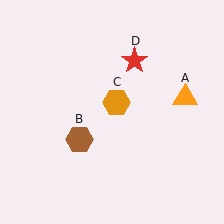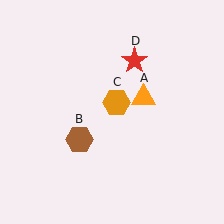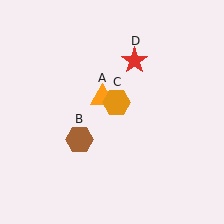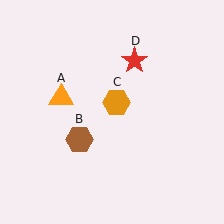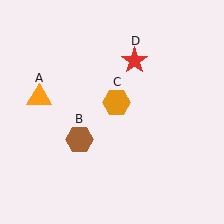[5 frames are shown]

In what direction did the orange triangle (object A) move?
The orange triangle (object A) moved left.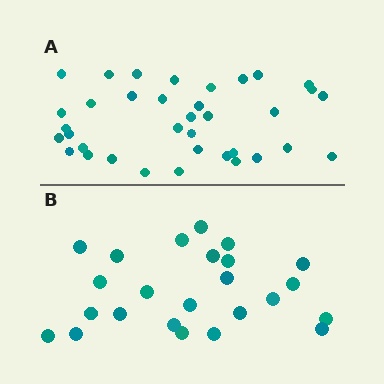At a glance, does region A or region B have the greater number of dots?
Region A (the top region) has more dots.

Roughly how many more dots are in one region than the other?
Region A has roughly 12 or so more dots than region B.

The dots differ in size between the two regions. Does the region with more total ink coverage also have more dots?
No. Region B has more total ink coverage because its dots are larger, but region A actually contains more individual dots. Total area can be misleading — the number of items is what matters here.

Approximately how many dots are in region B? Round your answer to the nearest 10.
About 20 dots. (The exact count is 24, which rounds to 20.)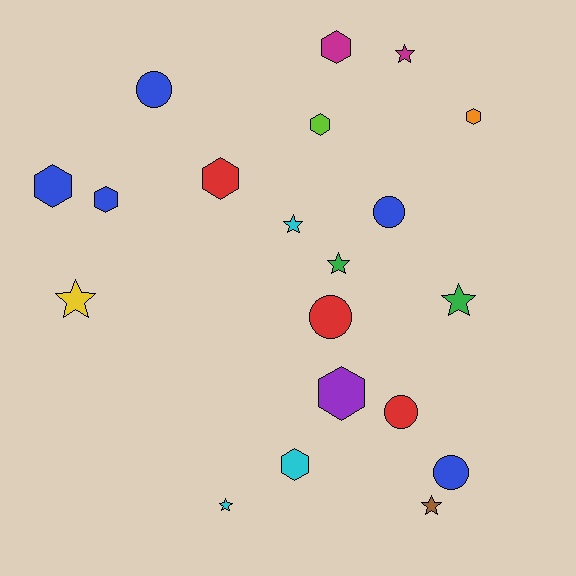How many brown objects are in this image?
There is 1 brown object.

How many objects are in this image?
There are 20 objects.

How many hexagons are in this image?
There are 8 hexagons.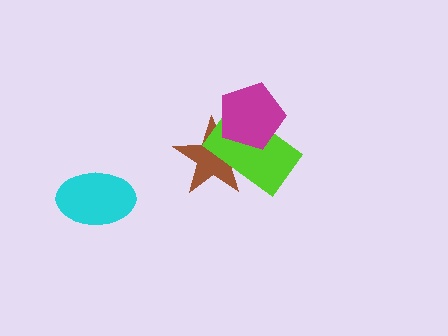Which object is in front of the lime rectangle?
The magenta pentagon is in front of the lime rectangle.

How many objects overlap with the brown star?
2 objects overlap with the brown star.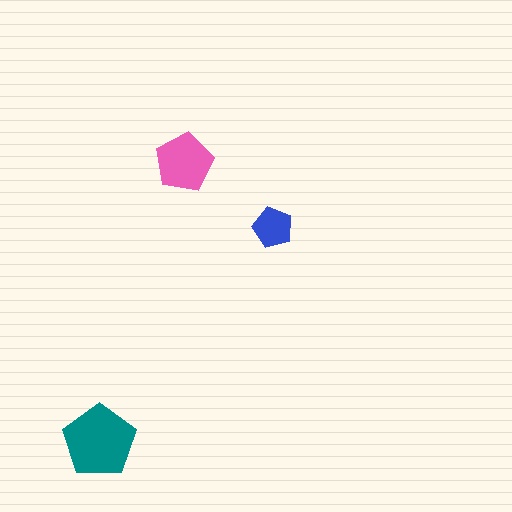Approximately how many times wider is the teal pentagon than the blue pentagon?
About 2 times wider.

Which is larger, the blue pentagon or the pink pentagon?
The pink one.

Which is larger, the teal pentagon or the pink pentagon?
The teal one.